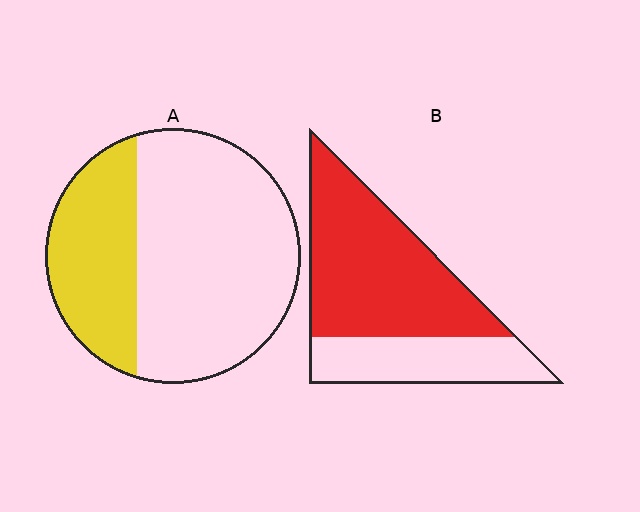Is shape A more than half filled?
No.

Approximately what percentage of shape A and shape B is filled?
A is approximately 30% and B is approximately 65%.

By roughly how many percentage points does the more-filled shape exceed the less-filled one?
By roughly 35 percentage points (B over A).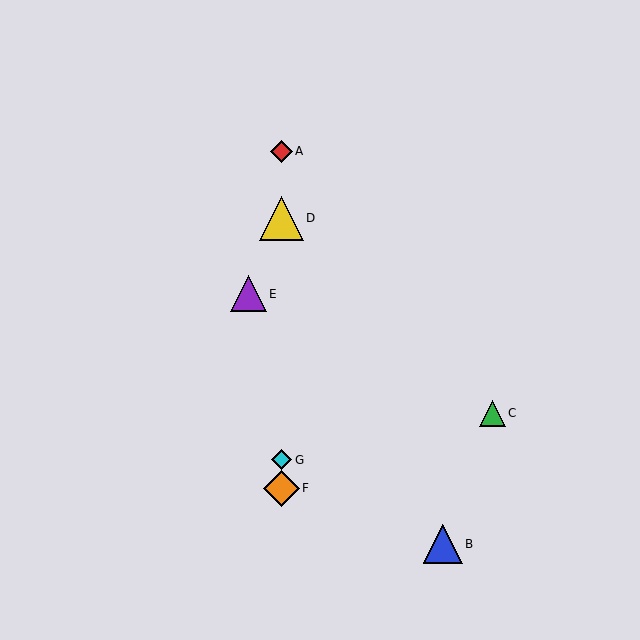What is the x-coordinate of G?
Object G is at x≈281.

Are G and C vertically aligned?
No, G is at x≈281 and C is at x≈492.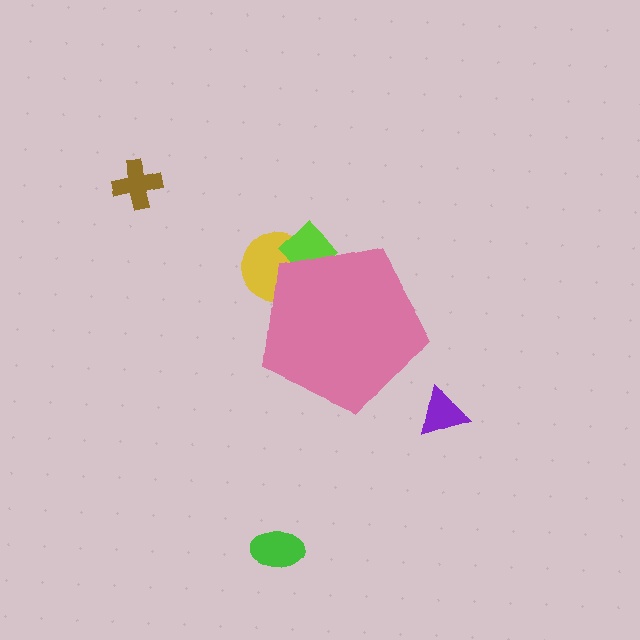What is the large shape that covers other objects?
A pink pentagon.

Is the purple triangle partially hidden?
No, the purple triangle is fully visible.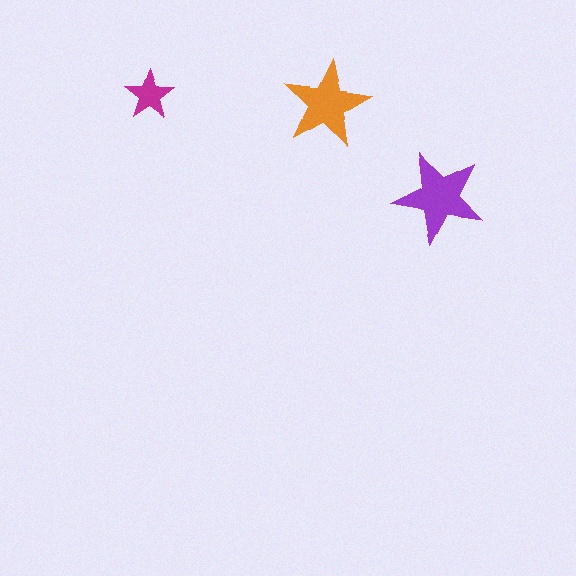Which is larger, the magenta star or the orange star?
The orange one.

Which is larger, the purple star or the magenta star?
The purple one.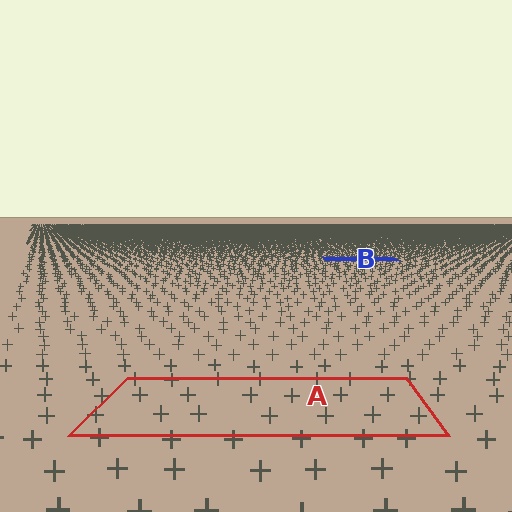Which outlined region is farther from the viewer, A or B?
Region B is farther from the viewer — the texture elements inside it appear smaller and more densely packed.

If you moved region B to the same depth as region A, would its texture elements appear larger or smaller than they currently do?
They would appear larger. At a closer depth, the same texture elements are projected at a bigger on-screen size.